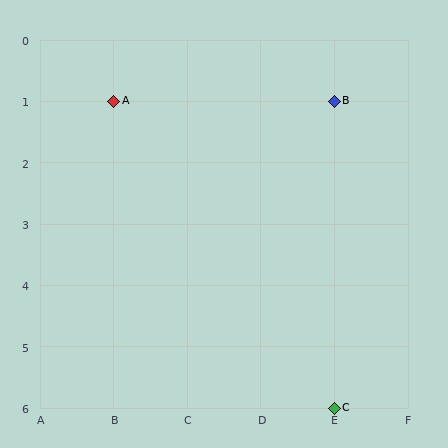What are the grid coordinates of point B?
Point B is at grid coordinates (E, 1).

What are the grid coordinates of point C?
Point C is at grid coordinates (E, 6).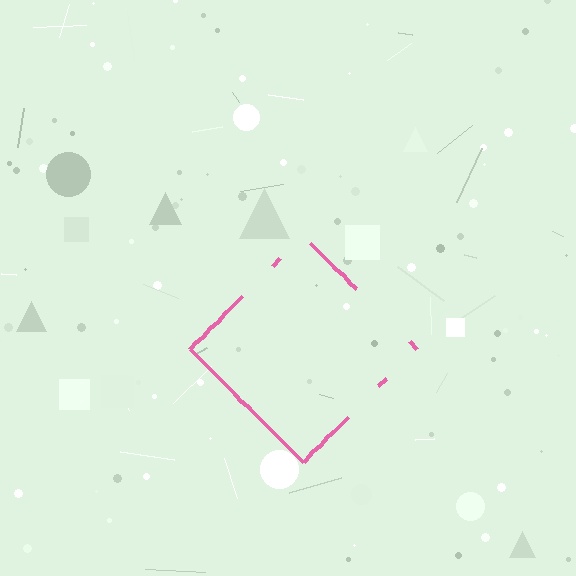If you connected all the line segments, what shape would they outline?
They would outline a diamond.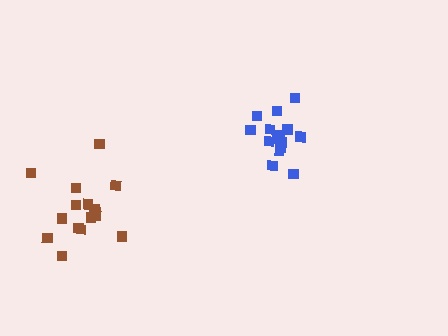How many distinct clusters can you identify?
There are 2 distinct clusters.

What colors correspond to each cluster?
The clusters are colored: blue, brown.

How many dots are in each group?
Group 1: 15 dots, Group 2: 16 dots (31 total).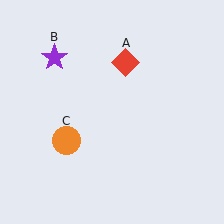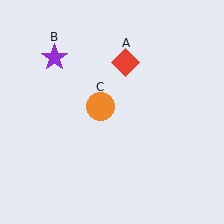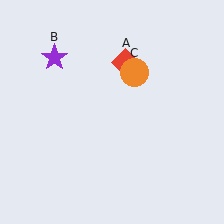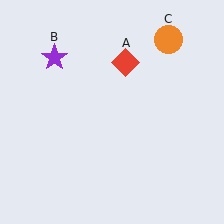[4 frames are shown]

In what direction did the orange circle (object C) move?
The orange circle (object C) moved up and to the right.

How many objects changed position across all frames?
1 object changed position: orange circle (object C).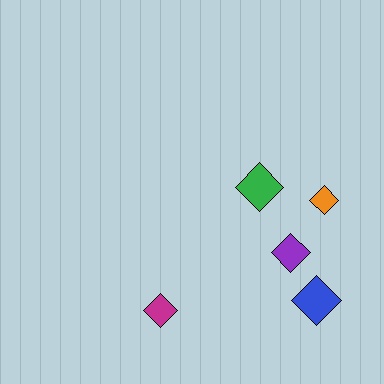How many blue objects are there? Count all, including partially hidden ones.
There is 1 blue object.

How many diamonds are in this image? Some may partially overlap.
There are 5 diamonds.